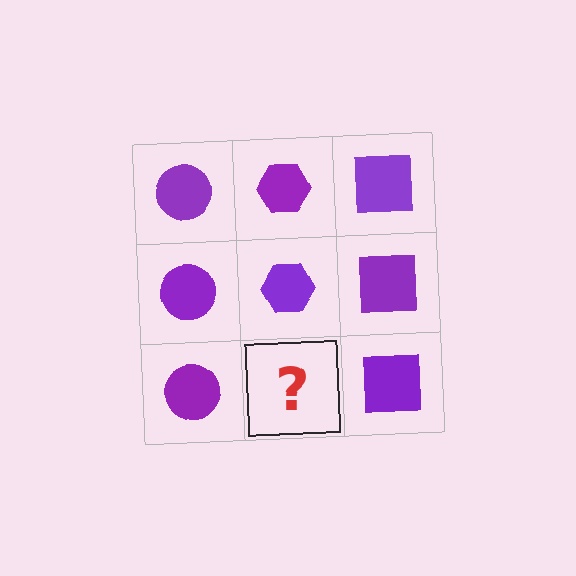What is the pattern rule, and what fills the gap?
The rule is that each column has a consistent shape. The gap should be filled with a purple hexagon.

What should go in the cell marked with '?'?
The missing cell should contain a purple hexagon.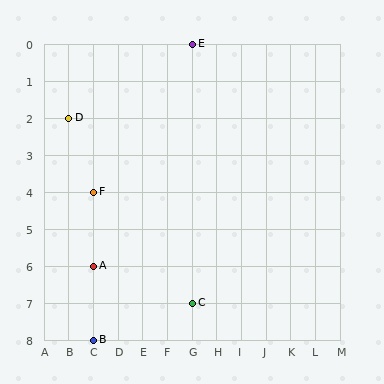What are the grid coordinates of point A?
Point A is at grid coordinates (C, 6).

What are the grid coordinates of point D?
Point D is at grid coordinates (B, 2).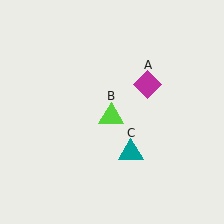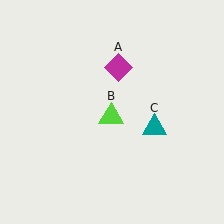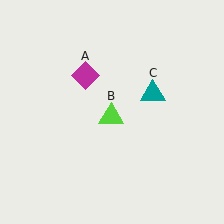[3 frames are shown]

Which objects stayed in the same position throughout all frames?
Lime triangle (object B) remained stationary.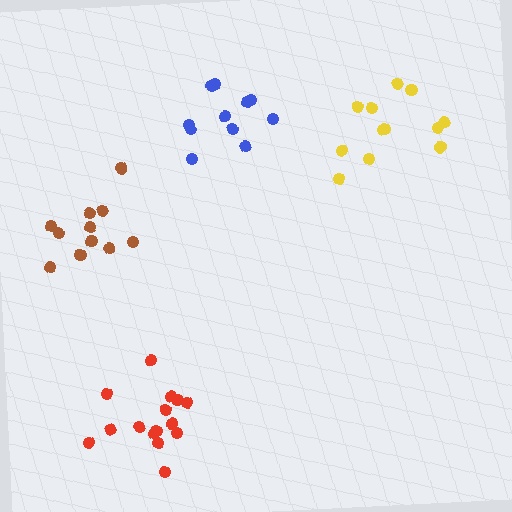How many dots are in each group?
Group 1: 11 dots, Group 2: 12 dots, Group 3: 15 dots, Group 4: 11 dots (49 total).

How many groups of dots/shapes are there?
There are 4 groups.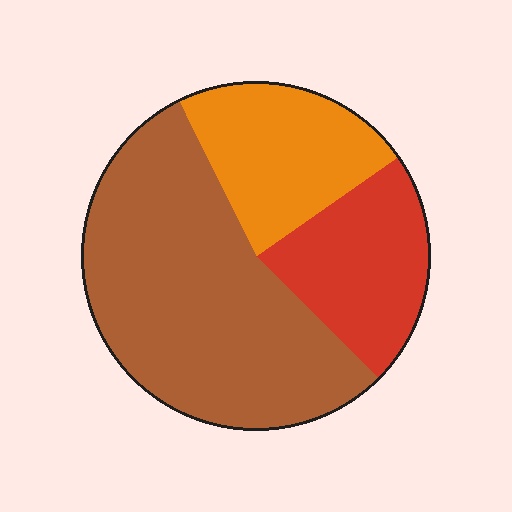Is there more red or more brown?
Brown.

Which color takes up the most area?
Brown, at roughly 55%.